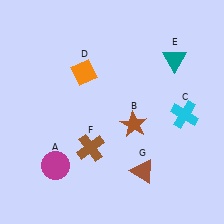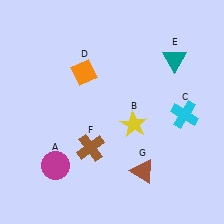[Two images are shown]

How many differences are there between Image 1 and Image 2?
There is 1 difference between the two images.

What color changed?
The star (B) changed from brown in Image 1 to yellow in Image 2.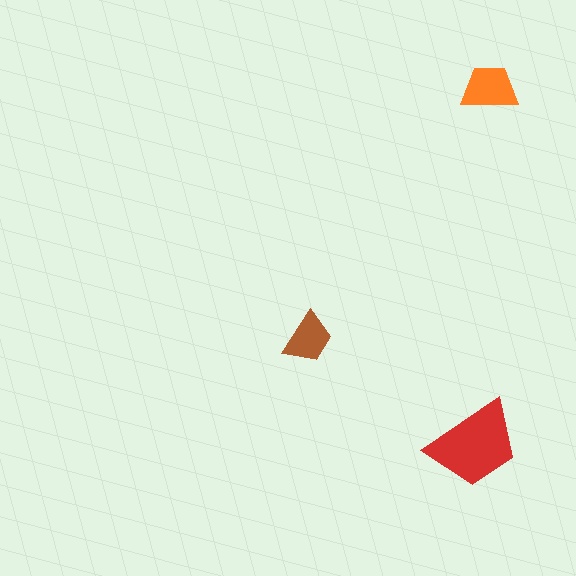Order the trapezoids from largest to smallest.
the red one, the orange one, the brown one.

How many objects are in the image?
There are 3 objects in the image.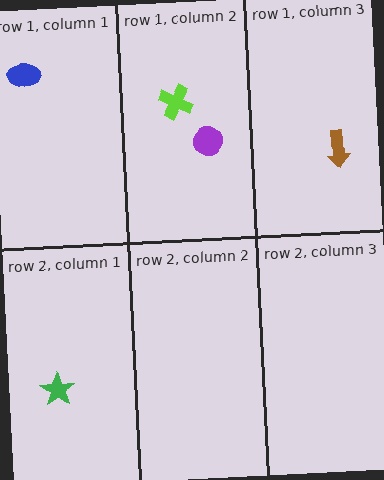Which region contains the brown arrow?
The row 1, column 3 region.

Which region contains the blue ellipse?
The row 1, column 1 region.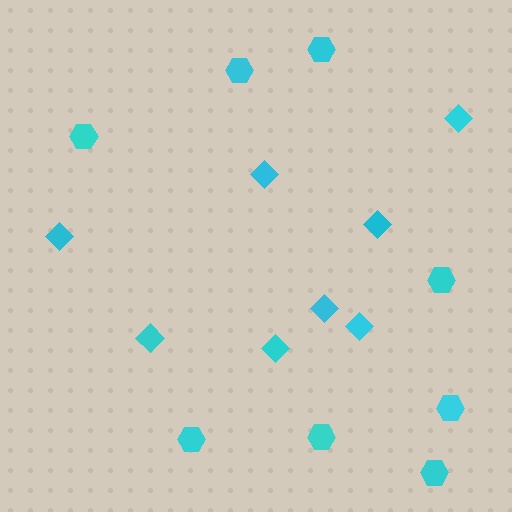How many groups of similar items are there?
There are 2 groups: one group of diamonds (8) and one group of hexagons (8).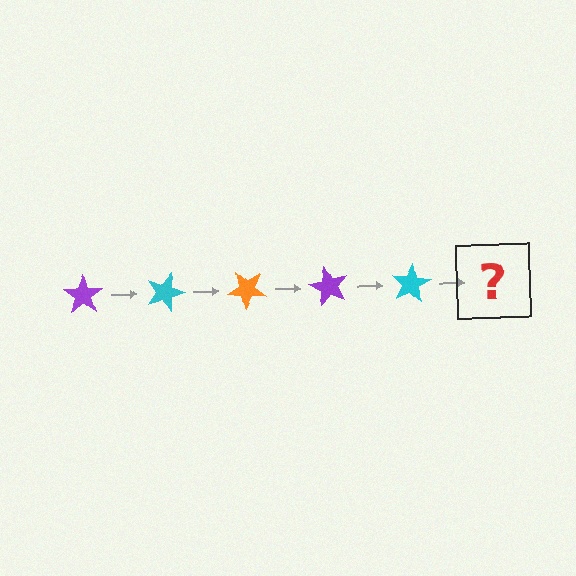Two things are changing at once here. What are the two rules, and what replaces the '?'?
The two rules are that it rotates 20 degrees each step and the color cycles through purple, cyan, and orange. The '?' should be an orange star, rotated 100 degrees from the start.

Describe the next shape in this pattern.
It should be an orange star, rotated 100 degrees from the start.